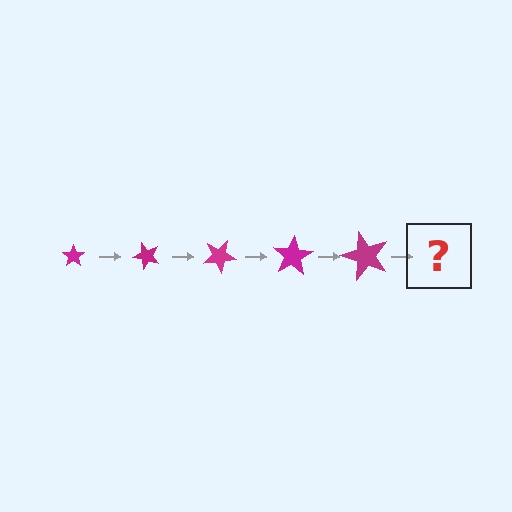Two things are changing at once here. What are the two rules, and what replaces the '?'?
The two rules are that the star grows larger each step and it rotates 50 degrees each step. The '?' should be a star, larger than the previous one and rotated 250 degrees from the start.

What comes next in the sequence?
The next element should be a star, larger than the previous one and rotated 250 degrees from the start.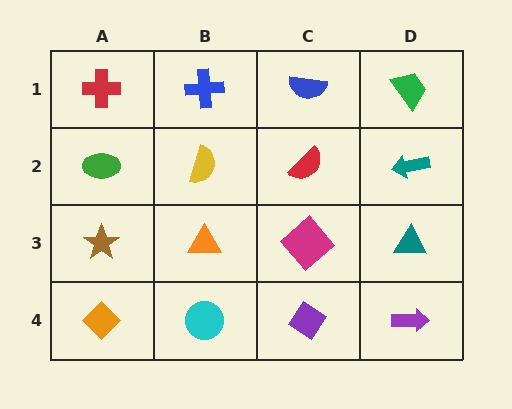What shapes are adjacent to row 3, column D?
A teal arrow (row 2, column D), a purple arrow (row 4, column D), a magenta diamond (row 3, column C).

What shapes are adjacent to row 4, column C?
A magenta diamond (row 3, column C), a cyan circle (row 4, column B), a purple arrow (row 4, column D).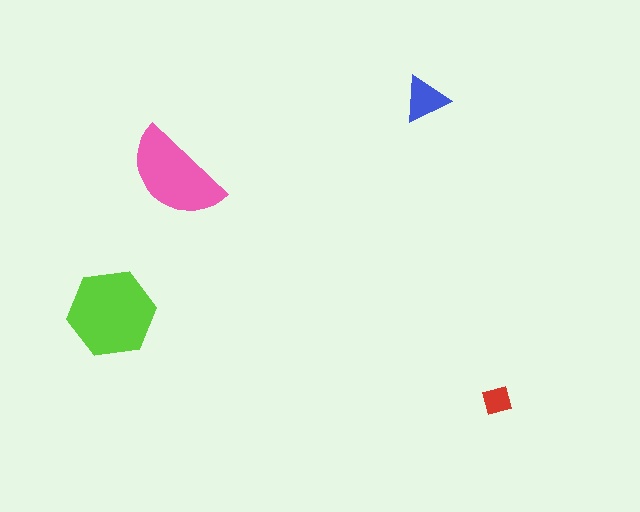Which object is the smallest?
The red square.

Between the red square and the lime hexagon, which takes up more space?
The lime hexagon.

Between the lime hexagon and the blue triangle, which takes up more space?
The lime hexagon.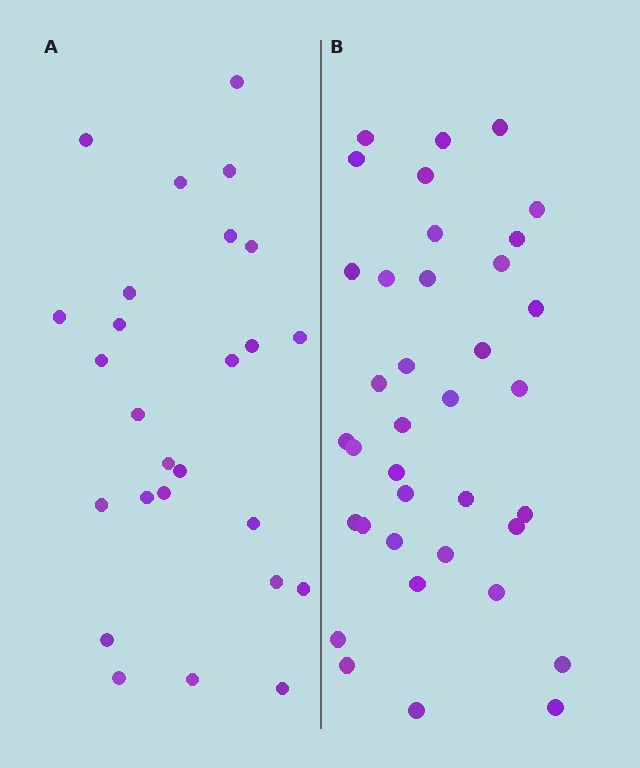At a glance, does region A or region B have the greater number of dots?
Region B (the right region) has more dots.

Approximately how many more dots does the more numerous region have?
Region B has roughly 12 or so more dots than region A.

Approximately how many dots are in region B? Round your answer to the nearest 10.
About 40 dots. (The exact count is 37, which rounds to 40.)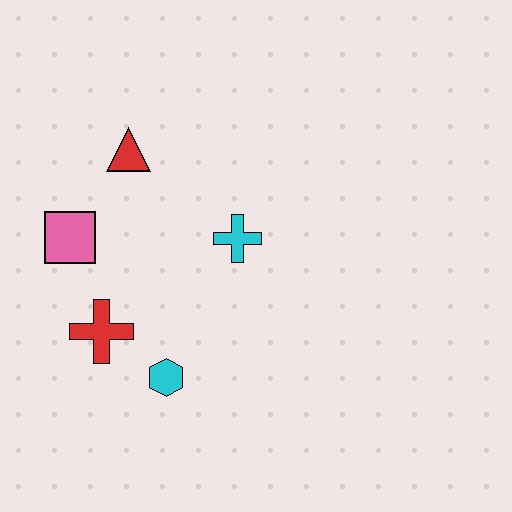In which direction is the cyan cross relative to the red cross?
The cyan cross is to the right of the red cross.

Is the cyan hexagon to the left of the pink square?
No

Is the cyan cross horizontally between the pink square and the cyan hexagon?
No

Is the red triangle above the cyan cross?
Yes